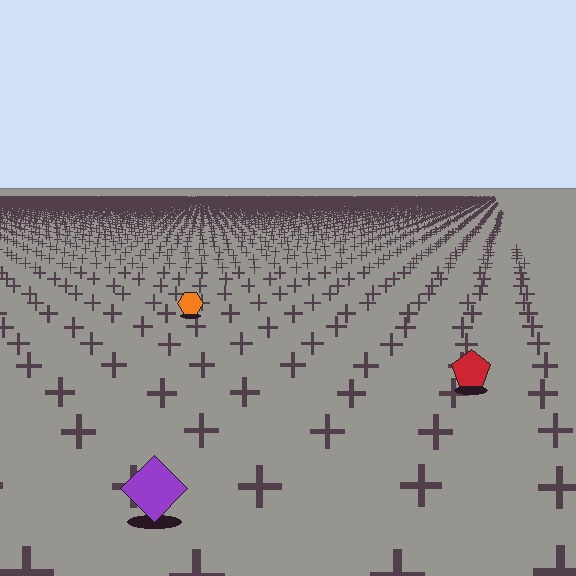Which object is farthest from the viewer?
The orange hexagon is farthest from the viewer. It appears smaller and the ground texture around it is denser.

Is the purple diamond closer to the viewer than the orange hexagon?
Yes. The purple diamond is closer — you can tell from the texture gradient: the ground texture is coarser near it.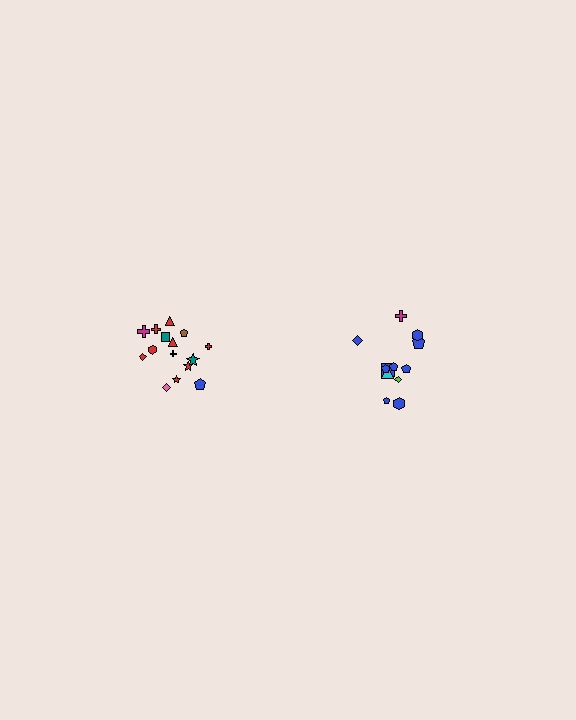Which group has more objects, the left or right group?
The left group.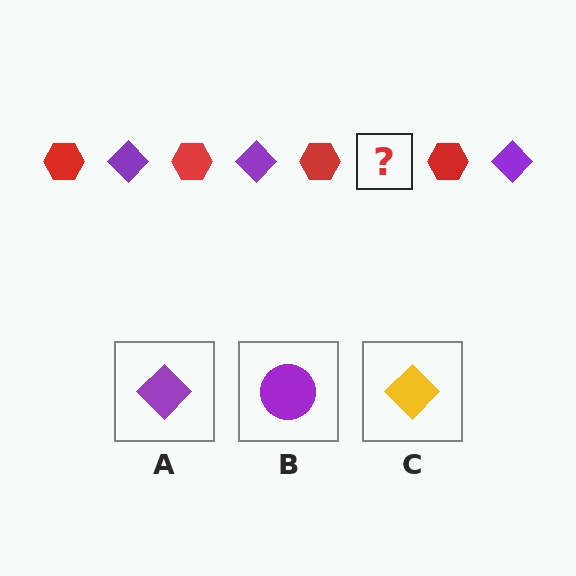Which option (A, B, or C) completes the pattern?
A.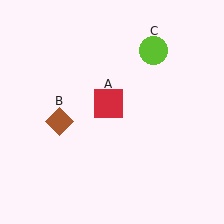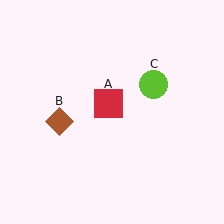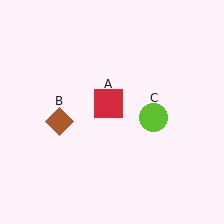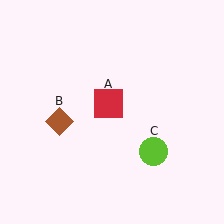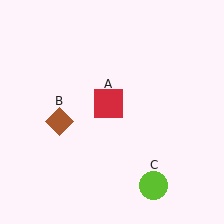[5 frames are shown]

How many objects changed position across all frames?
1 object changed position: lime circle (object C).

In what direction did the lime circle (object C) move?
The lime circle (object C) moved down.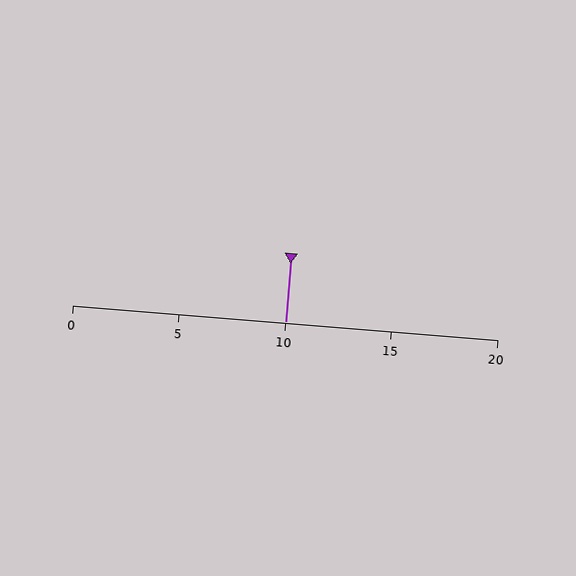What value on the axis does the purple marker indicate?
The marker indicates approximately 10.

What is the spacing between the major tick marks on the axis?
The major ticks are spaced 5 apart.